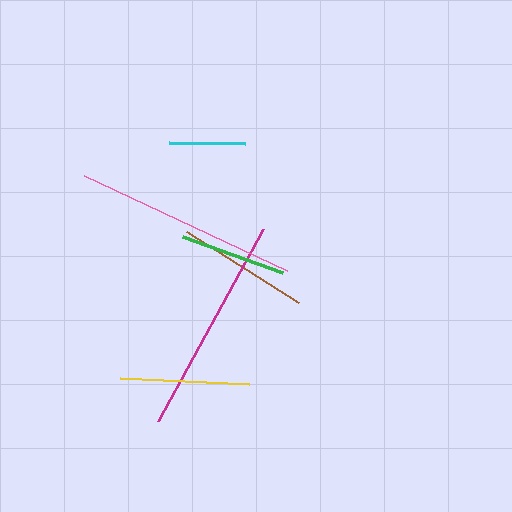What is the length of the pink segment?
The pink segment is approximately 224 pixels long.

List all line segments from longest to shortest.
From longest to shortest: pink, magenta, brown, yellow, green, cyan.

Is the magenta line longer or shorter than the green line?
The magenta line is longer than the green line.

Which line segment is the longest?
The pink line is the longest at approximately 224 pixels.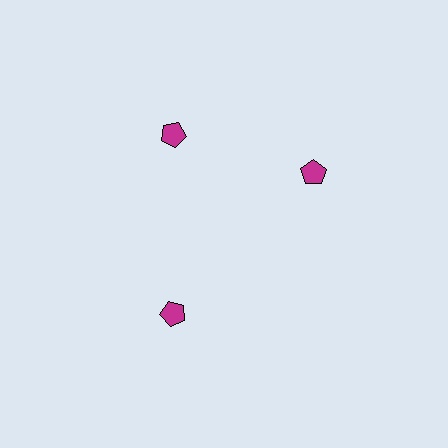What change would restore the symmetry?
The symmetry would be restored by rotating it back into even spacing with its neighbors so that all 3 pentagons sit at equal angles and equal distance from the center.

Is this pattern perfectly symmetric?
No. The 3 magenta pentagons are arranged in a ring, but one element near the 3 o'clock position is rotated out of alignment along the ring, breaking the 3-fold rotational symmetry.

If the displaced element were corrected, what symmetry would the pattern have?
It would have 3-fold rotational symmetry — the pattern would map onto itself every 120 degrees.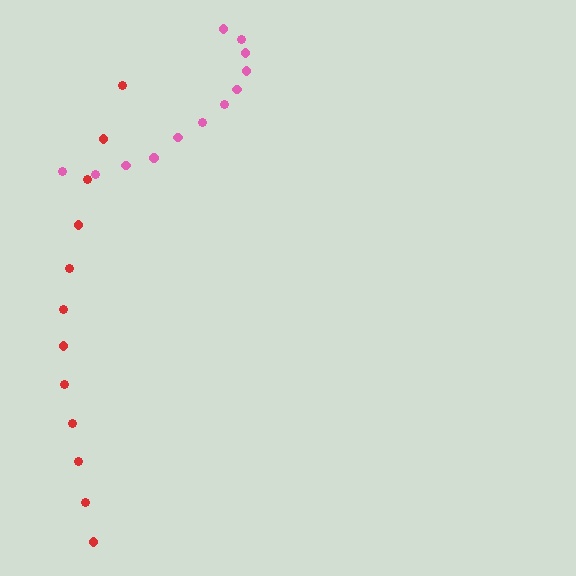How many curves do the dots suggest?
There are 2 distinct paths.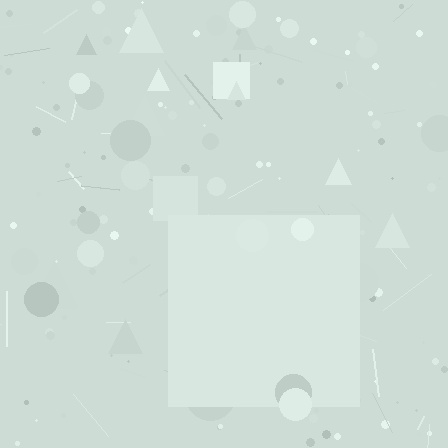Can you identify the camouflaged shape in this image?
The camouflaged shape is a square.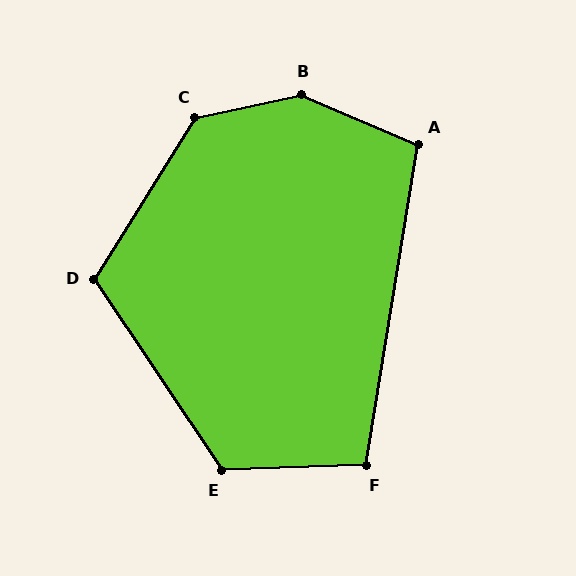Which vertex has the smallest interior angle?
F, at approximately 101 degrees.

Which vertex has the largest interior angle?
B, at approximately 144 degrees.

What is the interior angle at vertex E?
Approximately 122 degrees (obtuse).